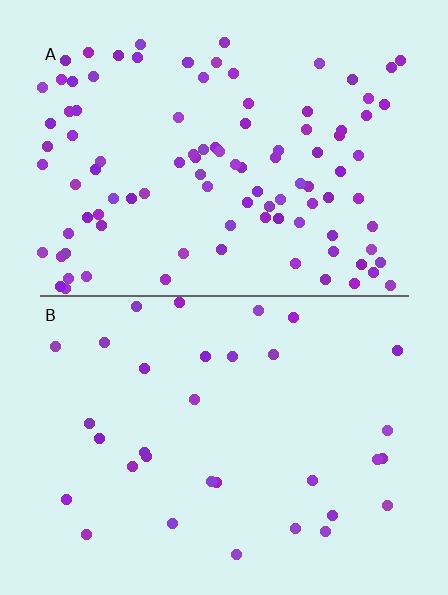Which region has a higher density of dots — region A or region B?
A (the top).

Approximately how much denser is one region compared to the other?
Approximately 3.1× — region A over region B.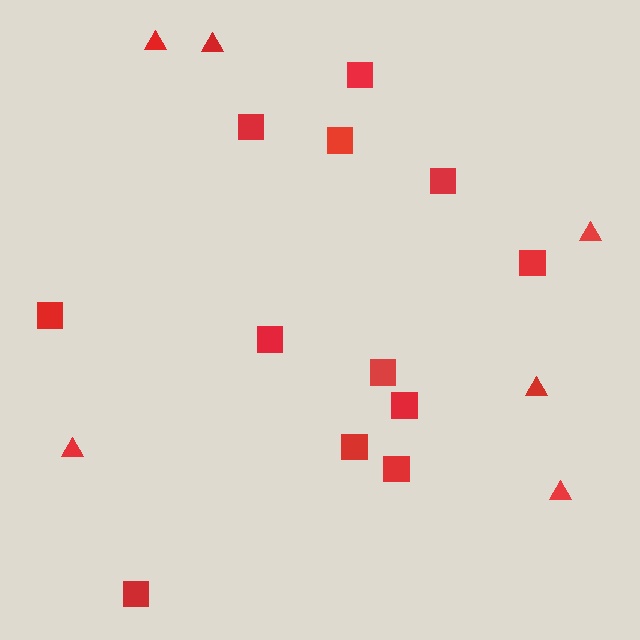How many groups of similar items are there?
There are 2 groups: one group of triangles (6) and one group of squares (12).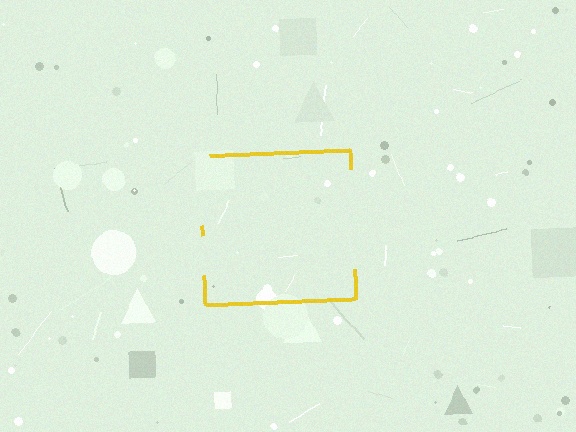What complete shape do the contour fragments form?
The contour fragments form a square.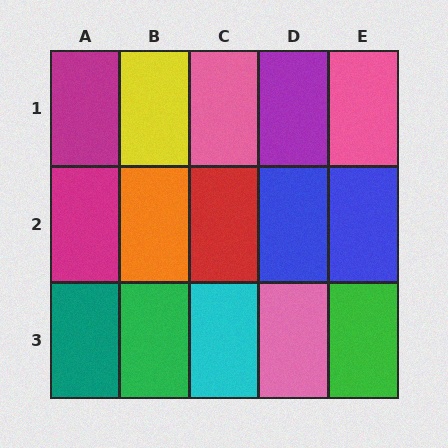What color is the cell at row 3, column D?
Pink.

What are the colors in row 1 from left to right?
Magenta, yellow, pink, purple, pink.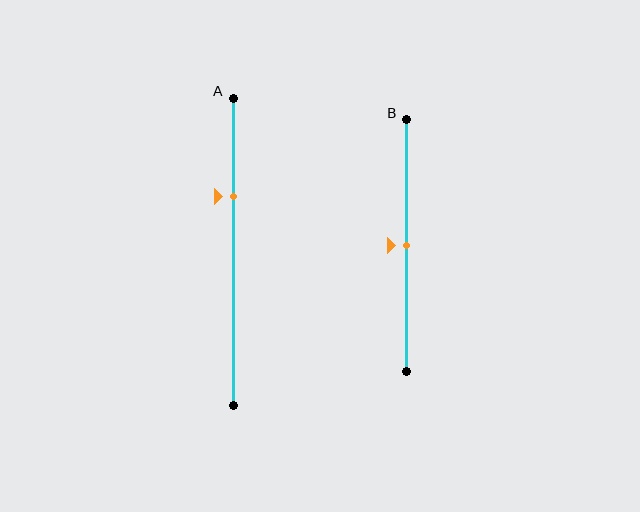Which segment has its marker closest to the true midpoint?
Segment B has its marker closest to the true midpoint.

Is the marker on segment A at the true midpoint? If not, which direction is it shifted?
No, the marker on segment A is shifted upward by about 18% of the segment length.